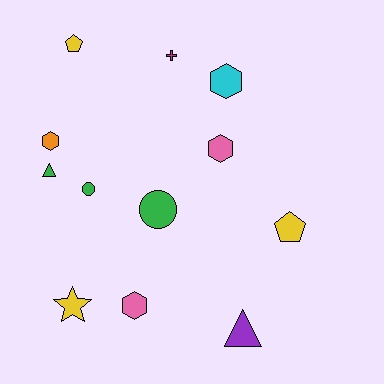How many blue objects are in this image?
There are no blue objects.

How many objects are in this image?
There are 12 objects.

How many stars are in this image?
There is 1 star.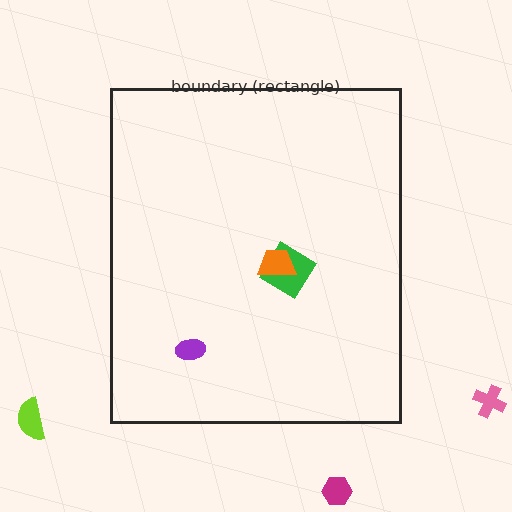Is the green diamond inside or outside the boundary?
Inside.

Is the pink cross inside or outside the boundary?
Outside.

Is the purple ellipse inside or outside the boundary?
Inside.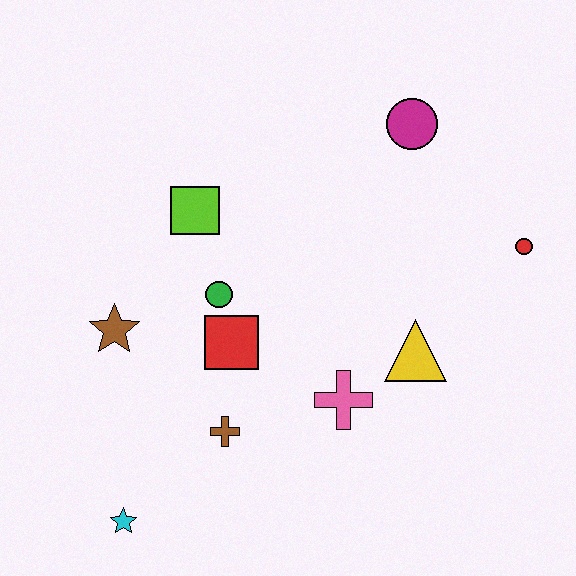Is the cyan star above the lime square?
No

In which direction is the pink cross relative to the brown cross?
The pink cross is to the right of the brown cross.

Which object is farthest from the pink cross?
The magenta circle is farthest from the pink cross.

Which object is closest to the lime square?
The green circle is closest to the lime square.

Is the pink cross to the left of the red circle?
Yes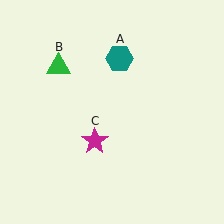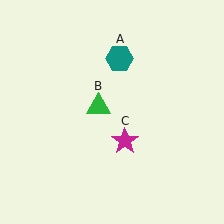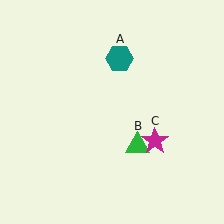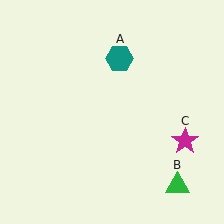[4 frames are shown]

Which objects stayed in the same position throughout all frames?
Teal hexagon (object A) remained stationary.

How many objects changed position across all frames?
2 objects changed position: green triangle (object B), magenta star (object C).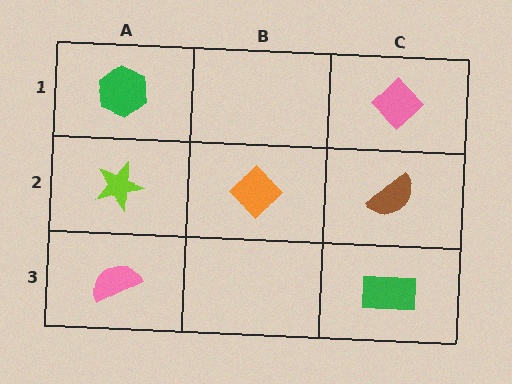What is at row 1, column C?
A pink diamond.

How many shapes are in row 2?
3 shapes.